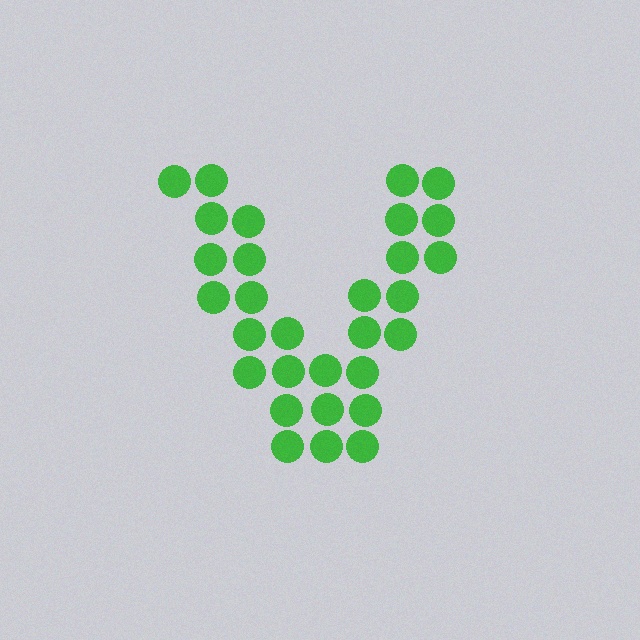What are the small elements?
The small elements are circles.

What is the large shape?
The large shape is the letter V.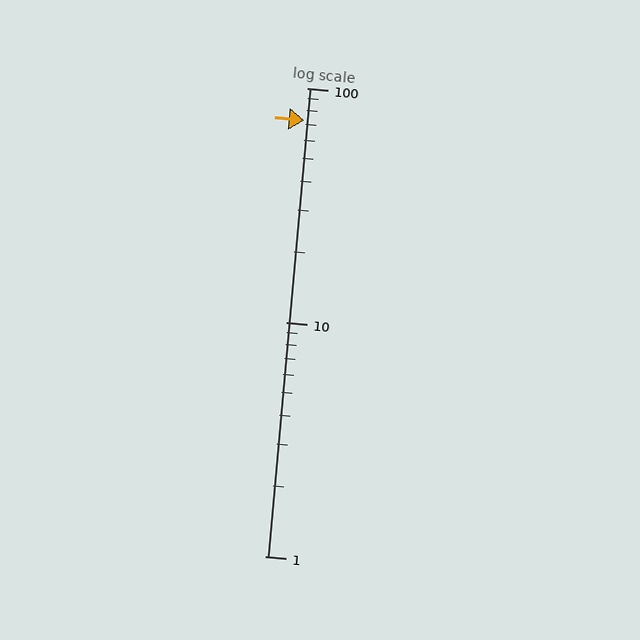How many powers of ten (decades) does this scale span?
The scale spans 2 decades, from 1 to 100.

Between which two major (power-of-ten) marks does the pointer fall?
The pointer is between 10 and 100.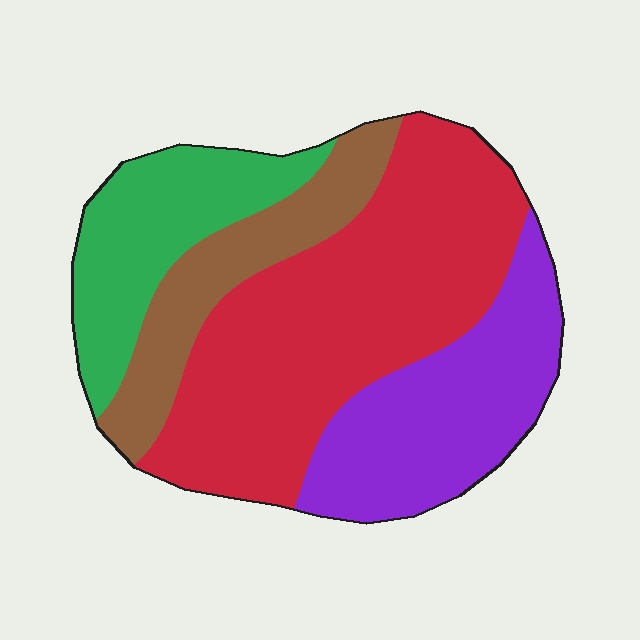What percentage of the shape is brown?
Brown covers around 15% of the shape.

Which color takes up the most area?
Red, at roughly 45%.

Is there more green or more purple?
Purple.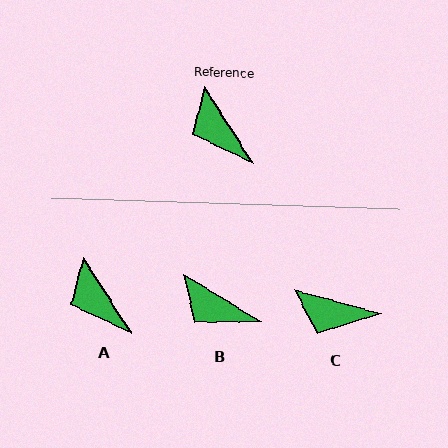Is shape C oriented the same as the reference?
No, it is off by about 42 degrees.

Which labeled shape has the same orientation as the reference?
A.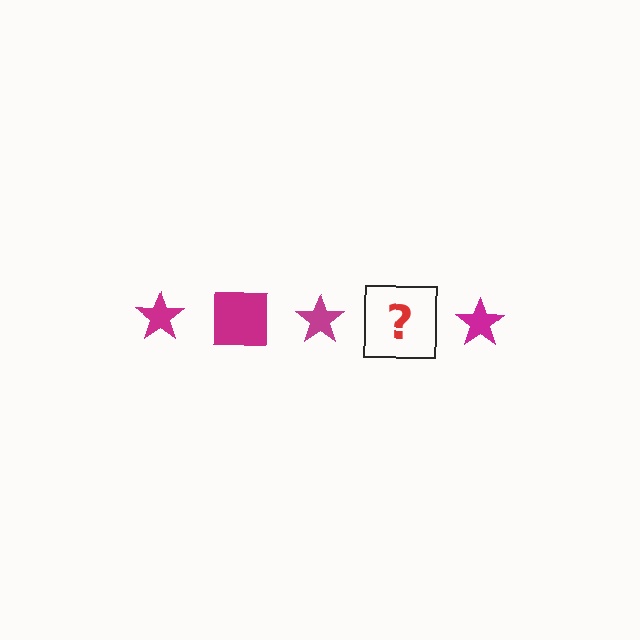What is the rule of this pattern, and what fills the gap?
The rule is that the pattern cycles through star, square shapes in magenta. The gap should be filled with a magenta square.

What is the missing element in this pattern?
The missing element is a magenta square.